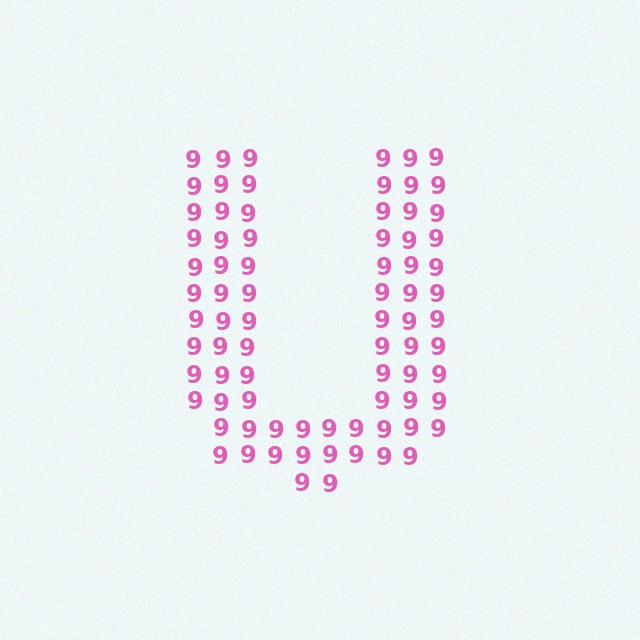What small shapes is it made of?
It is made of small digit 9's.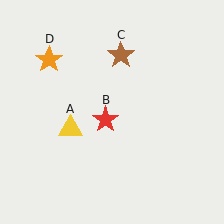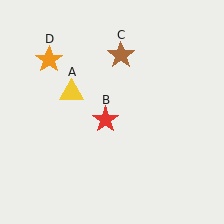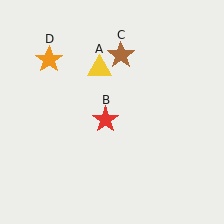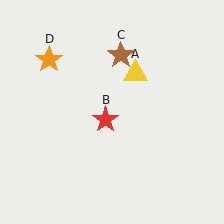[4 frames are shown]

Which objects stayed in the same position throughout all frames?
Red star (object B) and brown star (object C) and orange star (object D) remained stationary.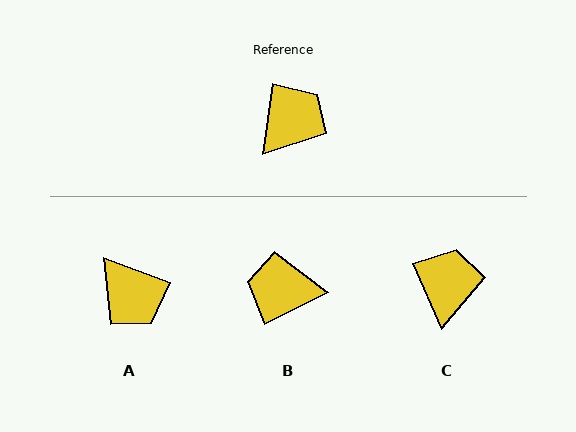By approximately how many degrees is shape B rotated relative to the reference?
Approximately 125 degrees counter-clockwise.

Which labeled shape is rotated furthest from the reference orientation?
B, about 125 degrees away.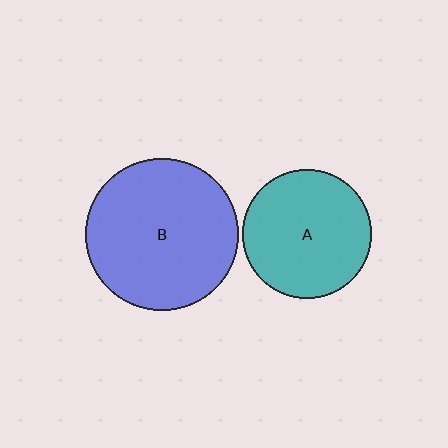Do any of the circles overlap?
No, none of the circles overlap.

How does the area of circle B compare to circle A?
Approximately 1.4 times.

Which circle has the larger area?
Circle B (blue).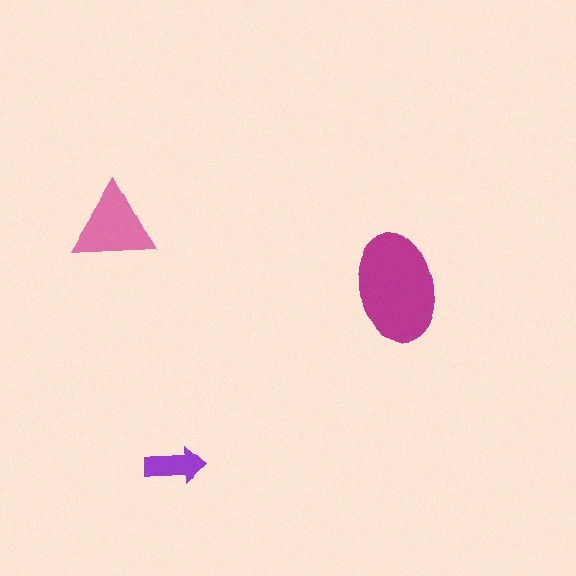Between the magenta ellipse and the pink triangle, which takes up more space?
The magenta ellipse.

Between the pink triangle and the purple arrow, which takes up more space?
The pink triangle.